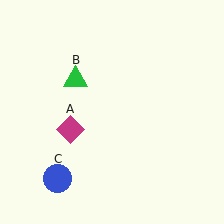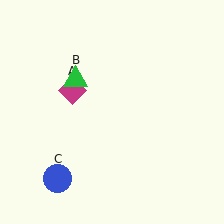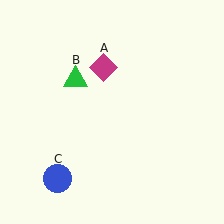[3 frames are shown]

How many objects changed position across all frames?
1 object changed position: magenta diamond (object A).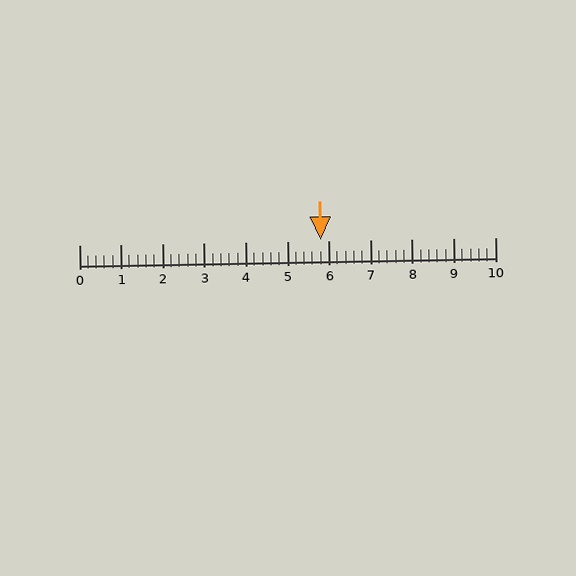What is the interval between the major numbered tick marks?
The major tick marks are spaced 1 units apart.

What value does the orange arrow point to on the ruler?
The orange arrow points to approximately 5.8.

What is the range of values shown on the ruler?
The ruler shows values from 0 to 10.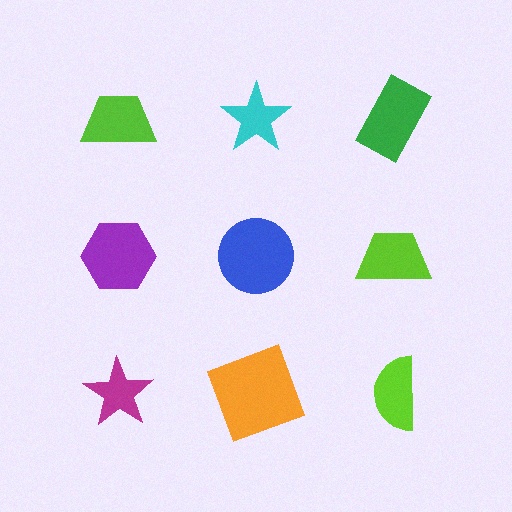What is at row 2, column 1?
A purple hexagon.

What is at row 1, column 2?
A cyan star.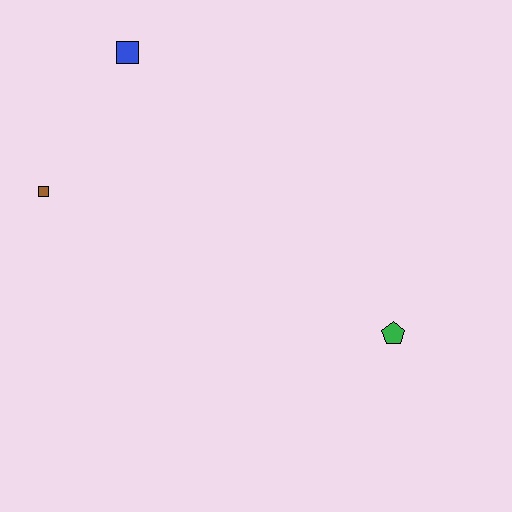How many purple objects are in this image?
There are no purple objects.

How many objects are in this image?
There are 3 objects.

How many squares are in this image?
There are 2 squares.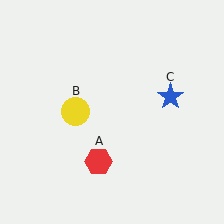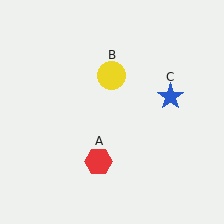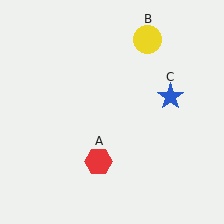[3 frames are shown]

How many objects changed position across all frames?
1 object changed position: yellow circle (object B).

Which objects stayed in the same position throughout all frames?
Red hexagon (object A) and blue star (object C) remained stationary.